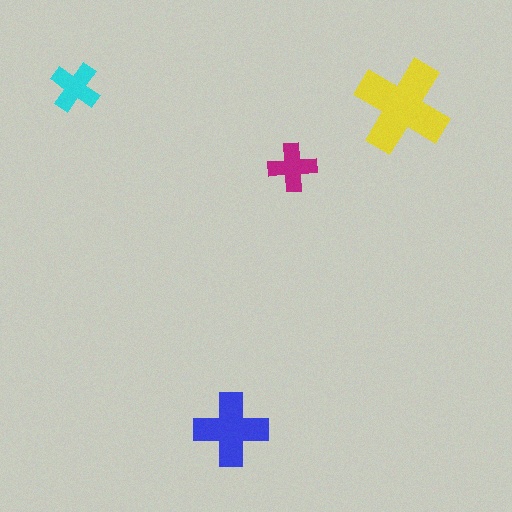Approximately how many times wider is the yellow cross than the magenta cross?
About 2 times wider.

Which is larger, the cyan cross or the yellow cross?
The yellow one.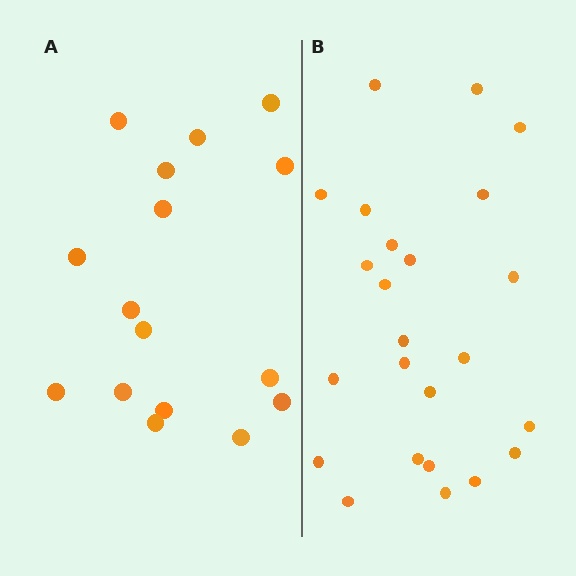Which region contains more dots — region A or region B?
Region B (the right region) has more dots.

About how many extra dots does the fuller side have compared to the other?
Region B has roughly 8 or so more dots than region A.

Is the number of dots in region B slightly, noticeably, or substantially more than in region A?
Region B has substantially more. The ratio is roughly 1.5 to 1.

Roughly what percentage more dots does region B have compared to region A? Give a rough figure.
About 50% more.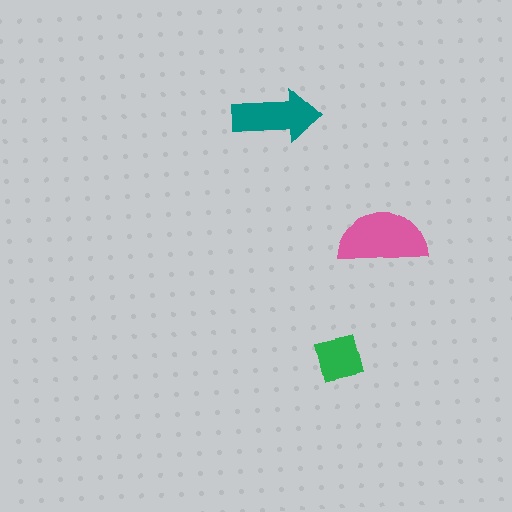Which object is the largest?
The pink semicircle.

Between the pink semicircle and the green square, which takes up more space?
The pink semicircle.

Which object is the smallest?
The green square.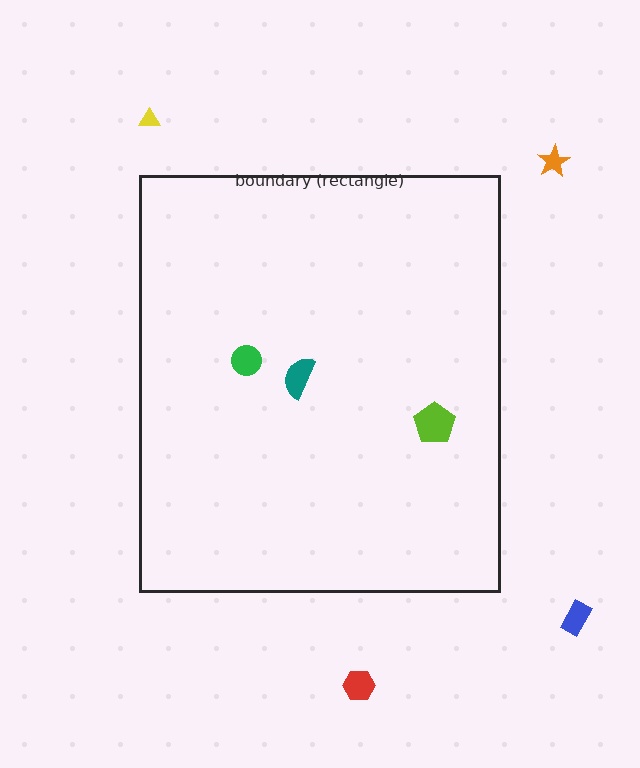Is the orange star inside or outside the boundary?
Outside.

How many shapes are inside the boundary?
3 inside, 4 outside.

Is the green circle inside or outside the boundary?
Inside.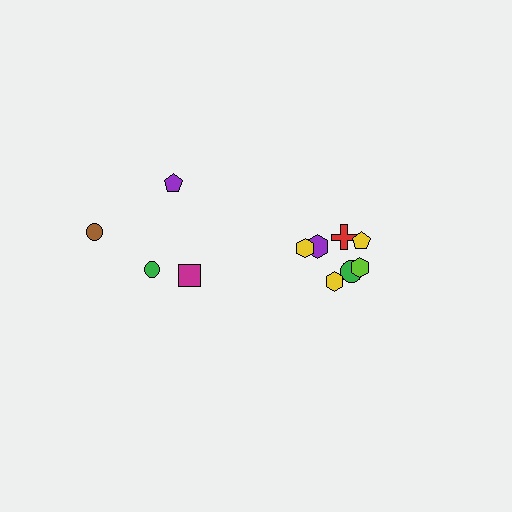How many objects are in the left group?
There are 4 objects.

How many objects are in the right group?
There are 8 objects.